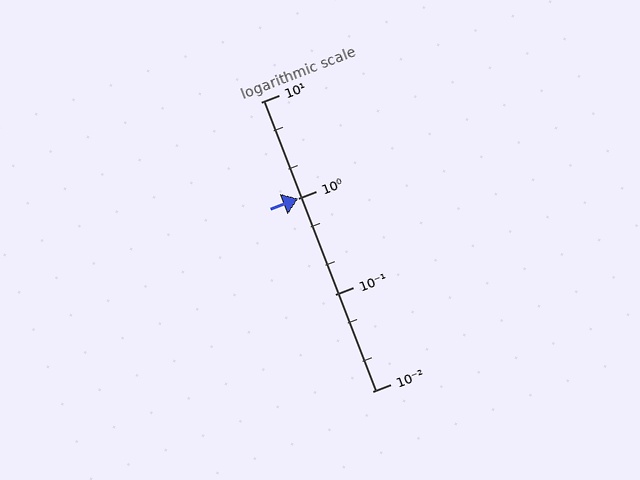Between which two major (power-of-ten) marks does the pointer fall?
The pointer is between 1 and 10.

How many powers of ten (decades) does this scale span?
The scale spans 3 decades, from 0.01 to 10.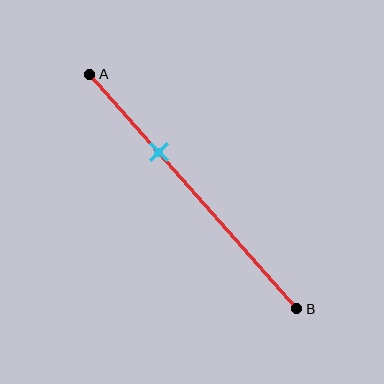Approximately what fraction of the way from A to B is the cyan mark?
The cyan mark is approximately 35% of the way from A to B.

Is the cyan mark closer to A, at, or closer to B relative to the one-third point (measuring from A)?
The cyan mark is approximately at the one-third point of segment AB.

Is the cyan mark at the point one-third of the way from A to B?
Yes, the mark is approximately at the one-third point.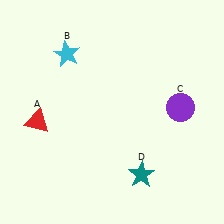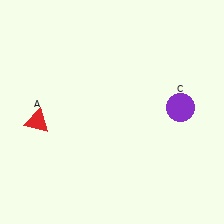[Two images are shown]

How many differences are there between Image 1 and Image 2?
There are 2 differences between the two images.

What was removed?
The teal star (D), the cyan star (B) were removed in Image 2.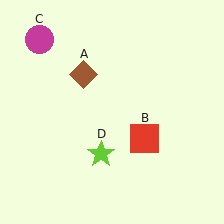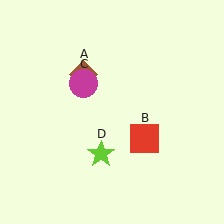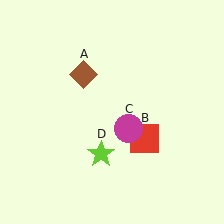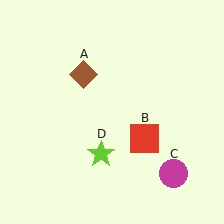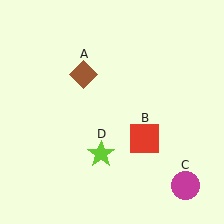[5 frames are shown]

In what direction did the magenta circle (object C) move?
The magenta circle (object C) moved down and to the right.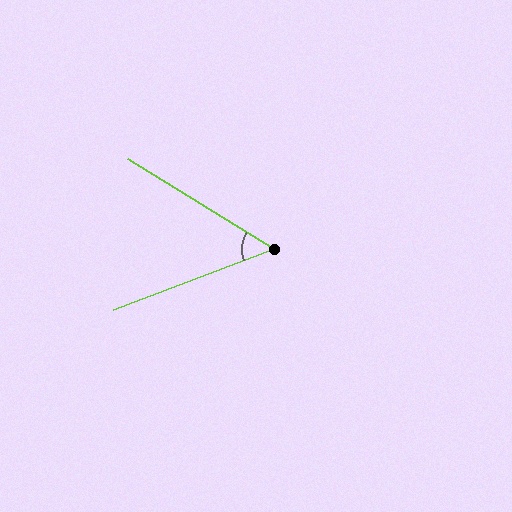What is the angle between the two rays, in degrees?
Approximately 52 degrees.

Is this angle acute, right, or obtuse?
It is acute.